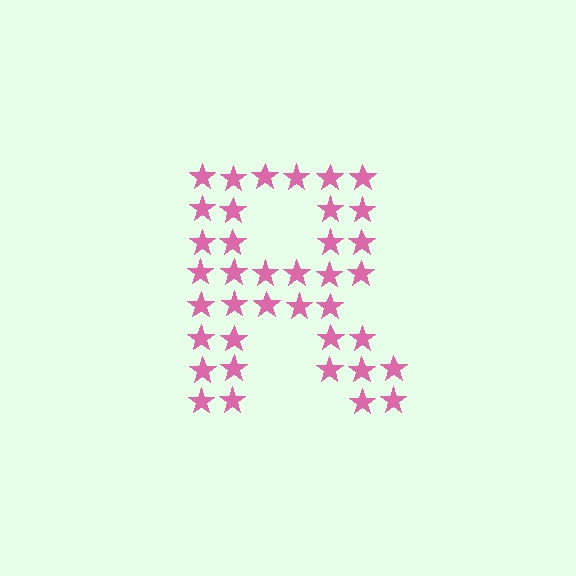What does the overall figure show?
The overall figure shows the letter R.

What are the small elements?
The small elements are stars.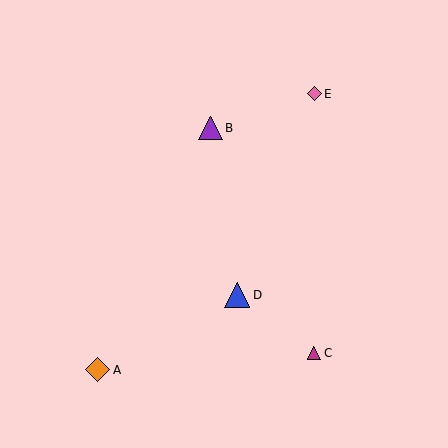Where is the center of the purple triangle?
The center of the purple triangle is at (211, 128).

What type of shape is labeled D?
Shape D is a blue triangle.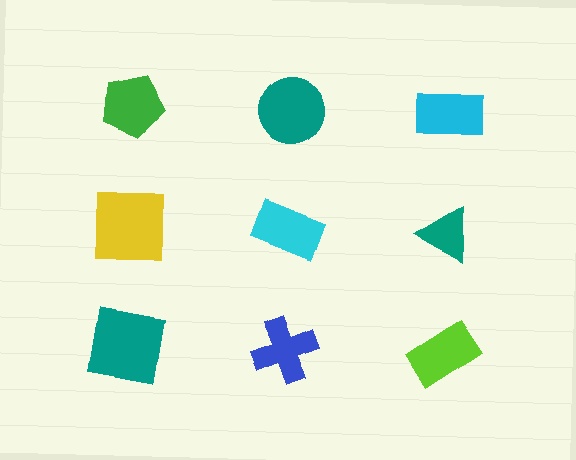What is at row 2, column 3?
A teal triangle.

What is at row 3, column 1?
A teal square.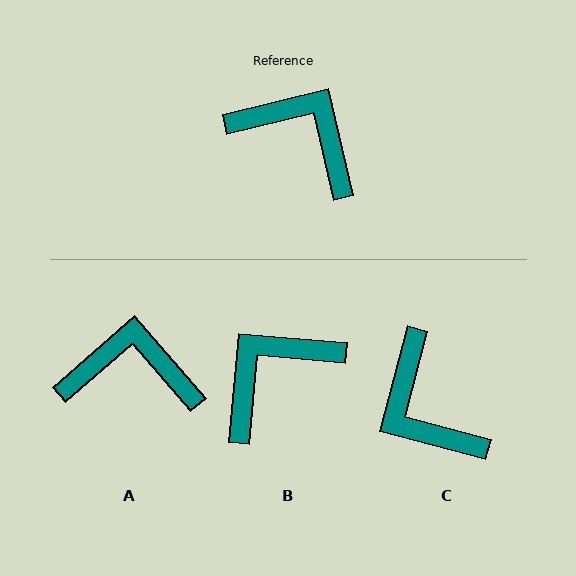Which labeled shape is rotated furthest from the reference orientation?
C, about 152 degrees away.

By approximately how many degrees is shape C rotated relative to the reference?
Approximately 152 degrees counter-clockwise.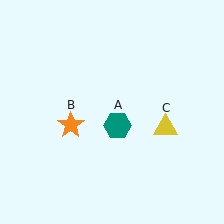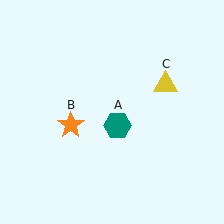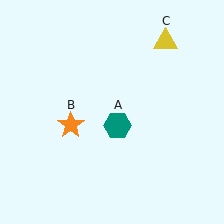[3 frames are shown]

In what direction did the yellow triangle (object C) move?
The yellow triangle (object C) moved up.